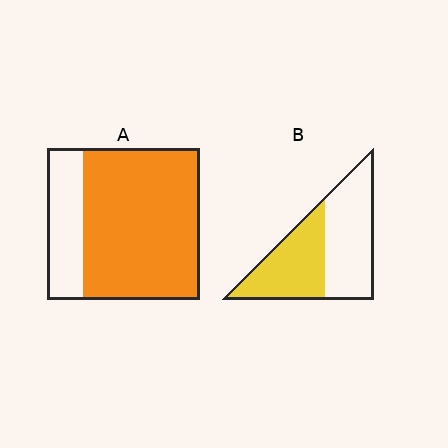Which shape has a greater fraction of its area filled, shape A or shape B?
Shape A.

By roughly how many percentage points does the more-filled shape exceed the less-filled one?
By roughly 30 percentage points (A over B).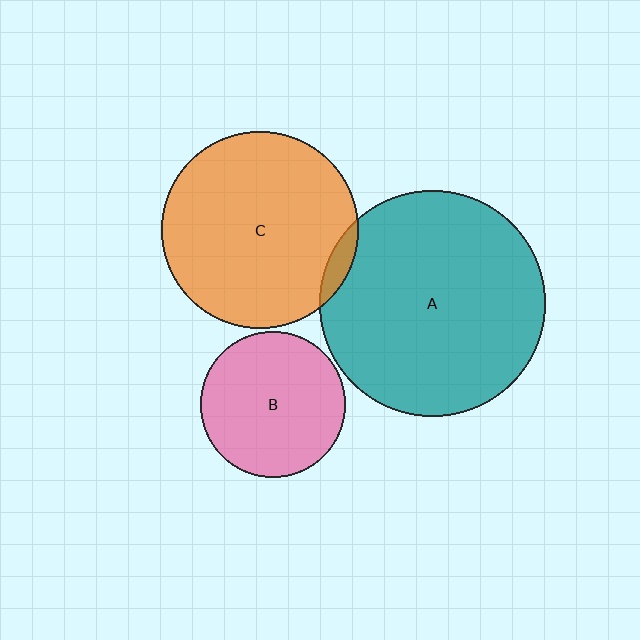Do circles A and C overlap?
Yes.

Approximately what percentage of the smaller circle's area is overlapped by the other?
Approximately 5%.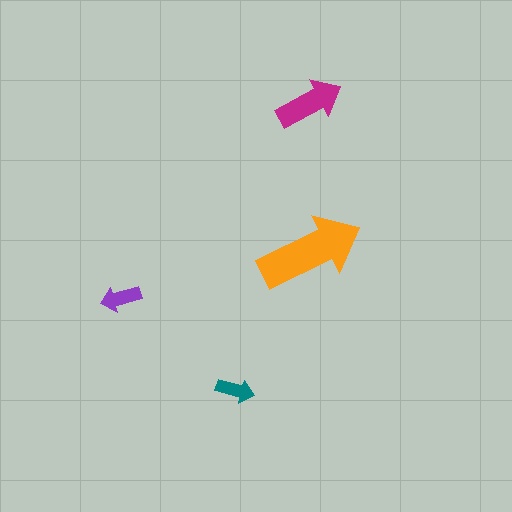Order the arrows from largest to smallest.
the orange one, the magenta one, the purple one, the teal one.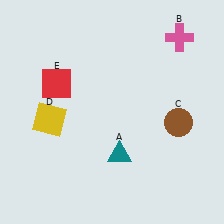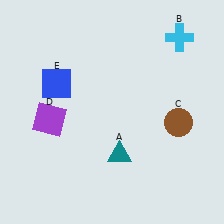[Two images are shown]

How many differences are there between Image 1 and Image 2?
There are 3 differences between the two images.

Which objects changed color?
B changed from pink to cyan. D changed from yellow to purple. E changed from red to blue.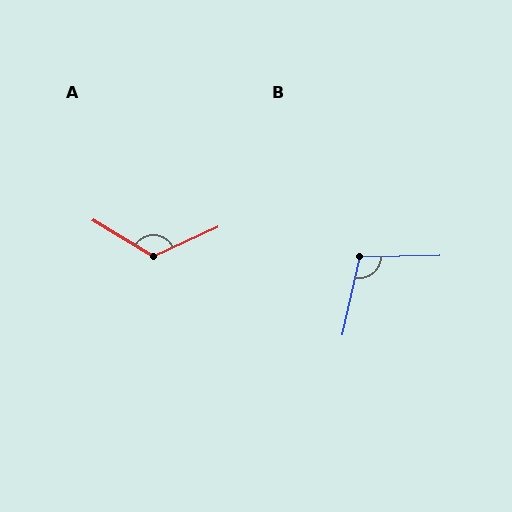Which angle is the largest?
A, at approximately 124 degrees.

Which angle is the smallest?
B, at approximately 104 degrees.